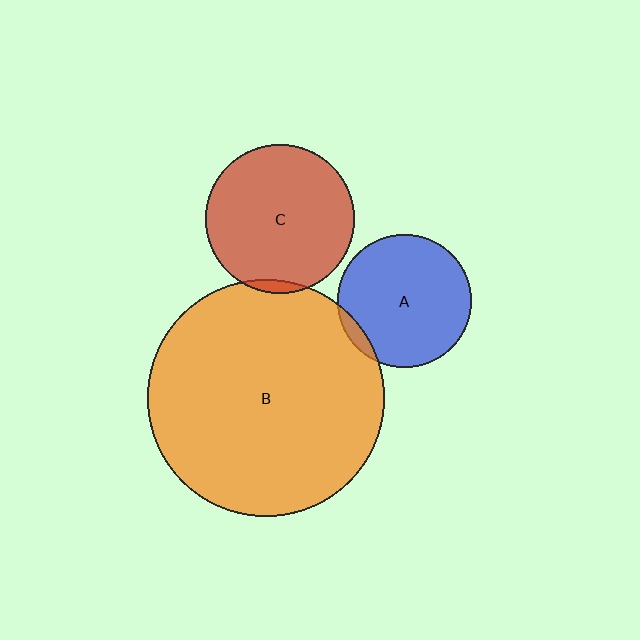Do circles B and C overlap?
Yes.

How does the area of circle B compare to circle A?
Approximately 3.2 times.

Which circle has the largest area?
Circle B (orange).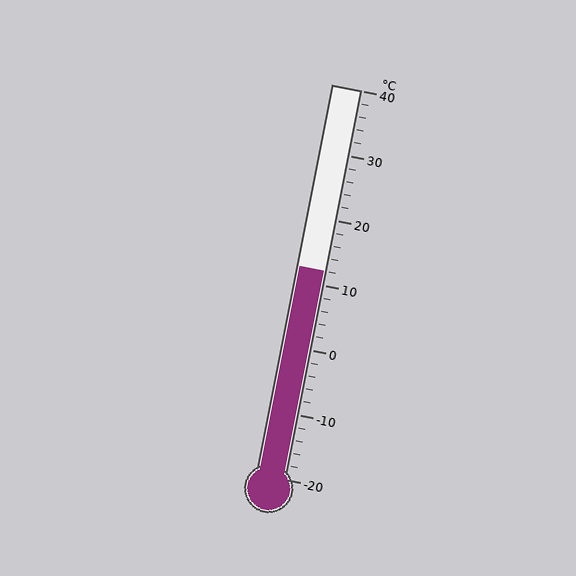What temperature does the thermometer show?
The thermometer shows approximately 12°C.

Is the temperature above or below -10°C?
The temperature is above -10°C.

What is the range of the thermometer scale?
The thermometer scale ranges from -20°C to 40°C.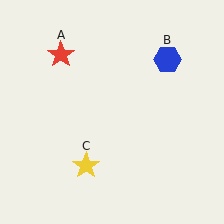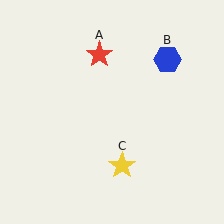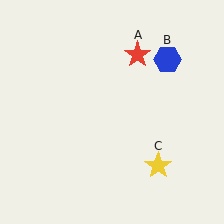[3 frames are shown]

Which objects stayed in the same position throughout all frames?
Blue hexagon (object B) remained stationary.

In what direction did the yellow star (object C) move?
The yellow star (object C) moved right.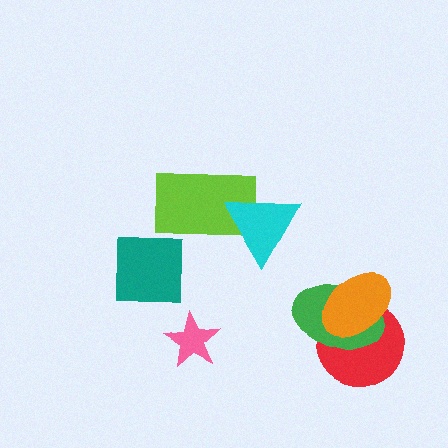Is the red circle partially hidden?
Yes, it is partially covered by another shape.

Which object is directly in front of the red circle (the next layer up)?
The green ellipse is directly in front of the red circle.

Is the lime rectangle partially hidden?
Yes, it is partially covered by another shape.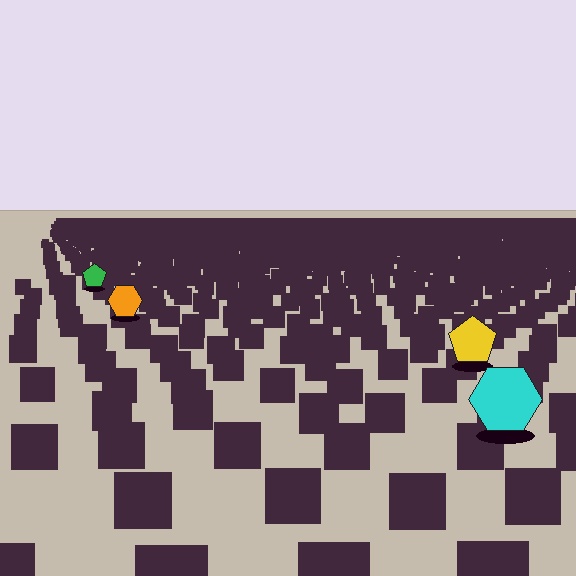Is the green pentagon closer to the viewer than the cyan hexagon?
No. The cyan hexagon is closer — you can tell from the texture gradient: the ground texture is coarser near it.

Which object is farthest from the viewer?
The green pentagon is farthest from the viewer. It appears smaller and the ground texture around it is denser.